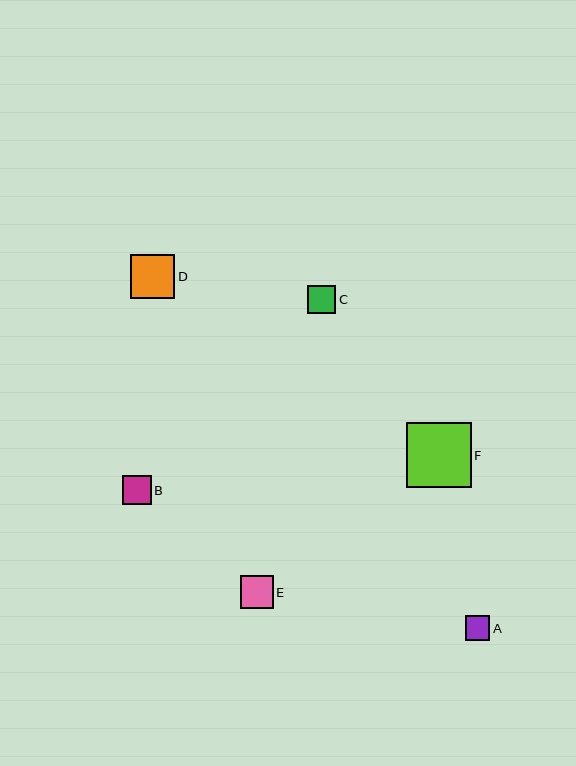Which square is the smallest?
Square A is the smallest with a size of approximately 24 pixels.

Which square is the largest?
Square F is the largest with a size of approximately 65 pixels.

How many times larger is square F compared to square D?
Square F is approximately 1.5 times the size of square D.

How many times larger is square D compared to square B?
Square D is approximately 1.5 times the size of square B.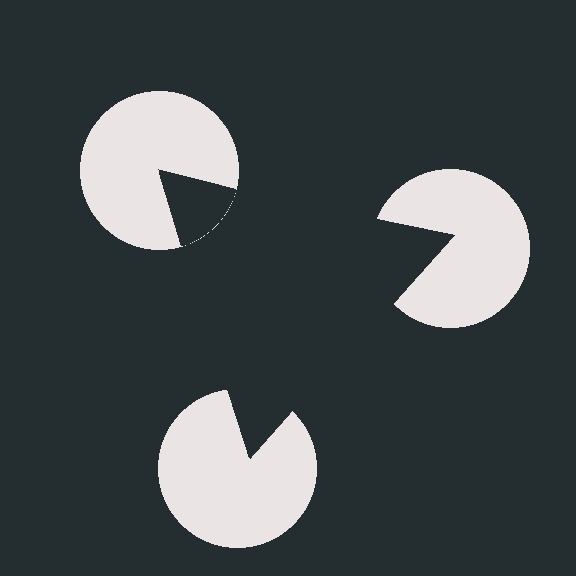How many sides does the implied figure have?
3 sides.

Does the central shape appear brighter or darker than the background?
It typically appears slightly darker than the background, even though no actual brightness change is drawn.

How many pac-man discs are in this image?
There are 3 — one at each vertex of the illusory triangle.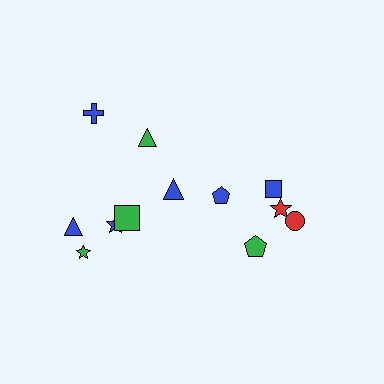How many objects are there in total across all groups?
There are 12 objects.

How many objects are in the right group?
There are 5 objects.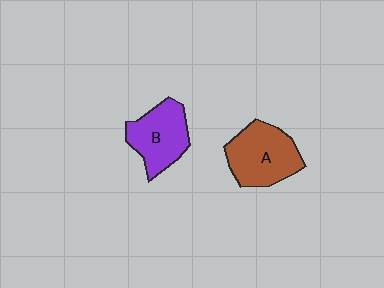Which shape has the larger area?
Shape A (brown).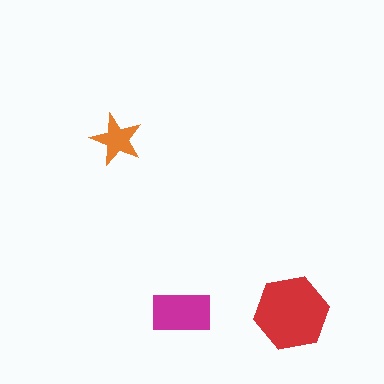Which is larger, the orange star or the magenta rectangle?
The magenta rectangle.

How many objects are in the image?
There are 3 objects in the image.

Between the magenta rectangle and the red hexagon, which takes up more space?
The red hexagon.